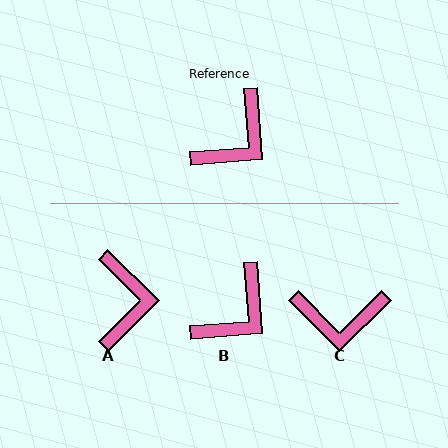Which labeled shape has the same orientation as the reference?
B.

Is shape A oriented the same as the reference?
No, it is off by about 40 degrees.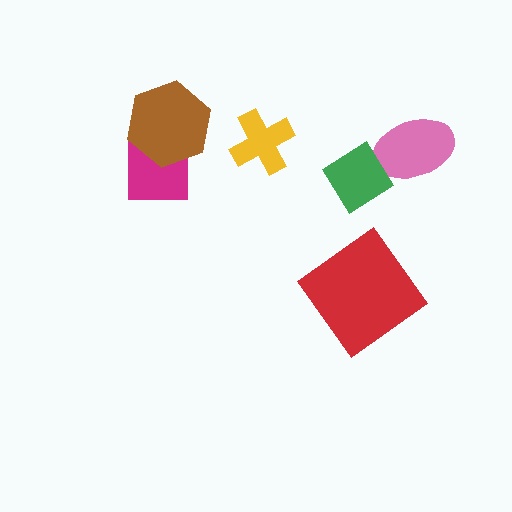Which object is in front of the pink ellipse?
The green diamond is in front of the pink ellipse.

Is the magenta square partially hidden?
Yes, it is partially covered by another shape.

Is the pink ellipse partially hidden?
Yes, it is partially covered by another shape.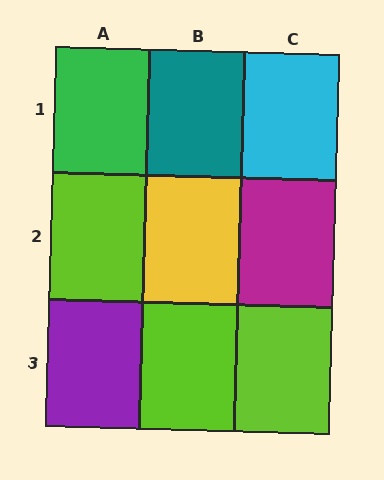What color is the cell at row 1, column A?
Green.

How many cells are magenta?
1 cell is magenta.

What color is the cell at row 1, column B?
Teal.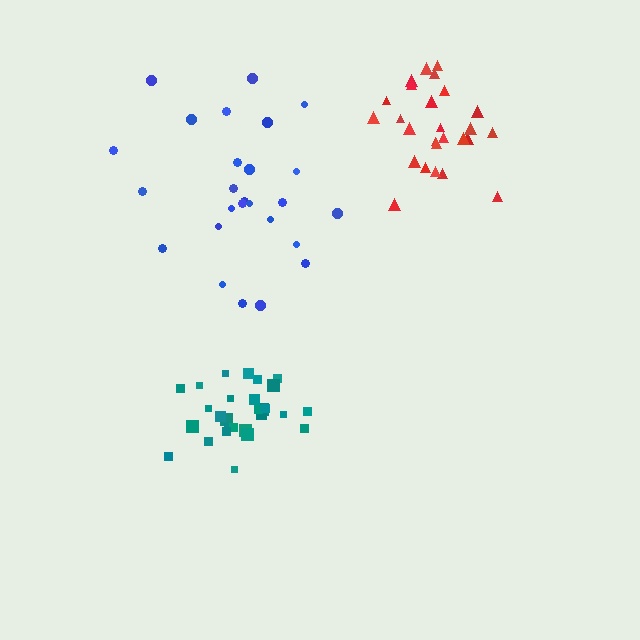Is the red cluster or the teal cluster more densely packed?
Teal.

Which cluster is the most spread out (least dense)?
Blue.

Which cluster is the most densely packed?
Teal.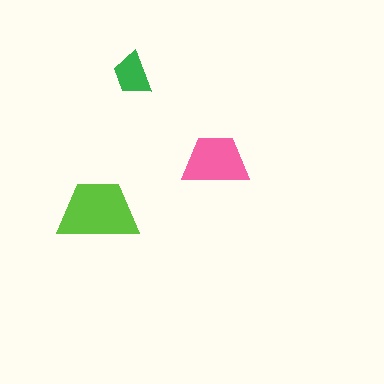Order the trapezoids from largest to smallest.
the lime one, the pink one, the green one.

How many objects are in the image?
There are 3 objects in the image.